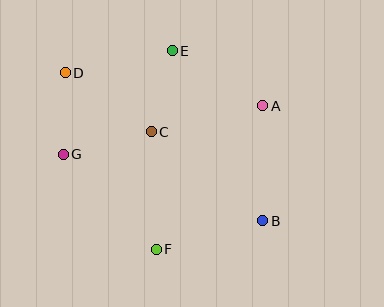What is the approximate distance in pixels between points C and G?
The distance between C and G is approximately 91 pixels.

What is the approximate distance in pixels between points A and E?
The distance between A and E is approximately 106 pixels.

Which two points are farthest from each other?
Points B and D are farthest from each other.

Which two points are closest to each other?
Points D and G are closest to each other.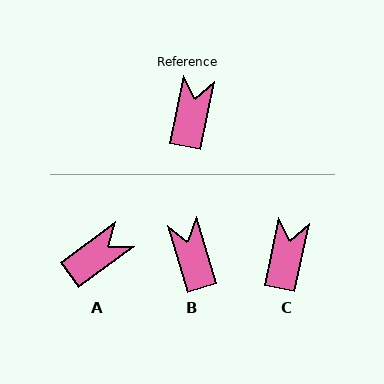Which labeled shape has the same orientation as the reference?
C.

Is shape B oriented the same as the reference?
No, it is off by about 29 degrees.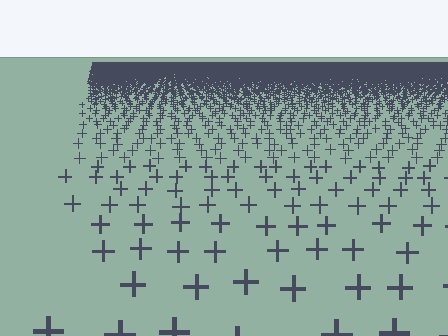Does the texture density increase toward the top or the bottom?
Density increases toward the top.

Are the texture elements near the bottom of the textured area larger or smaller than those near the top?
Larger. Near the bottom, elements are closer to the viewer and appear at a bigger on-screen size.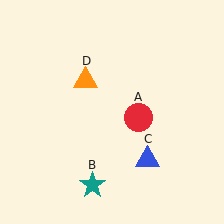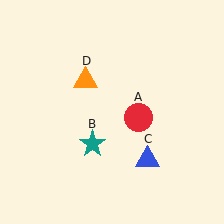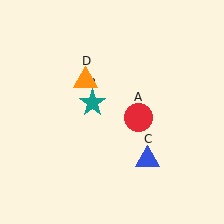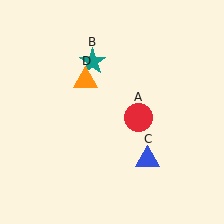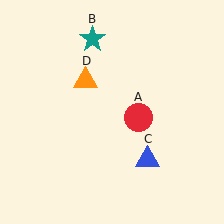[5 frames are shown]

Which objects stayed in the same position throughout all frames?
Red circle (object A) and blue triangle (object C) and orange triangle (object D) remained stationary.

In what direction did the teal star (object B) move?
The teal star (object B) moved up.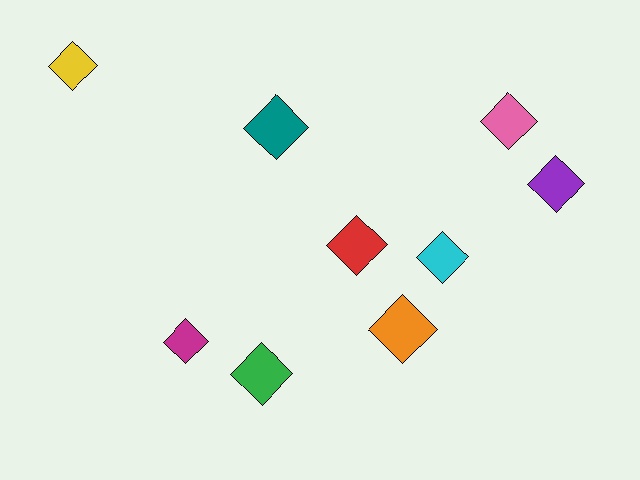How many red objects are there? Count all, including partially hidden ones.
There is 1 red object.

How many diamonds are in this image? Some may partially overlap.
There are 9 diamonds.